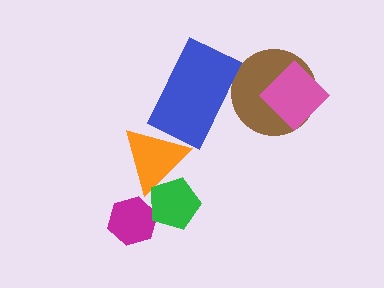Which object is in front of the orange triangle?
The green pentagon is in front of the orange triangle.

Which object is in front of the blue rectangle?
The orange triangle is in front of the blue rectangle.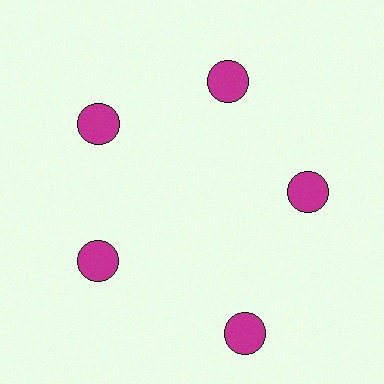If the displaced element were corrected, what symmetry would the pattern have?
It would have 5-fold rotational symmetry — the pattern would map onto itself every 72 degrees.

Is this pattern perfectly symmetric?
No. The 5 magenta circles are arranged in a ring, but one element near the 5 o'clock position is pushed outward from the center, breaking the 5-fold rotational symmetry.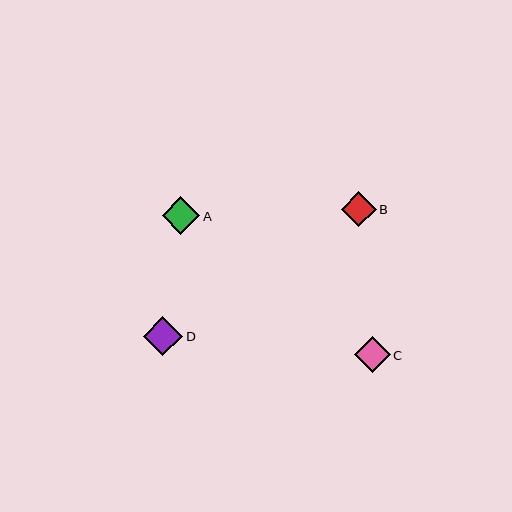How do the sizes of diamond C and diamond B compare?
Diamond C and diamond B are approximately the same size.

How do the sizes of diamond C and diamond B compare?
Diamond C and diamond B are approximately the same size.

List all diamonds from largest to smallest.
From largest to smallest: D, A, C, B.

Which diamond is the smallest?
Diamond B is the smallest with a size of approximately 35 pixels.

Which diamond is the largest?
Diamond D is the largest with a size of approximately 39 pixels.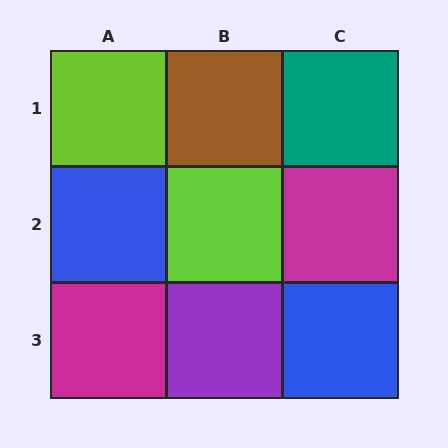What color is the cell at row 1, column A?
Lime.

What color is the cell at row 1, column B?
Brown.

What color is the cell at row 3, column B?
Purple.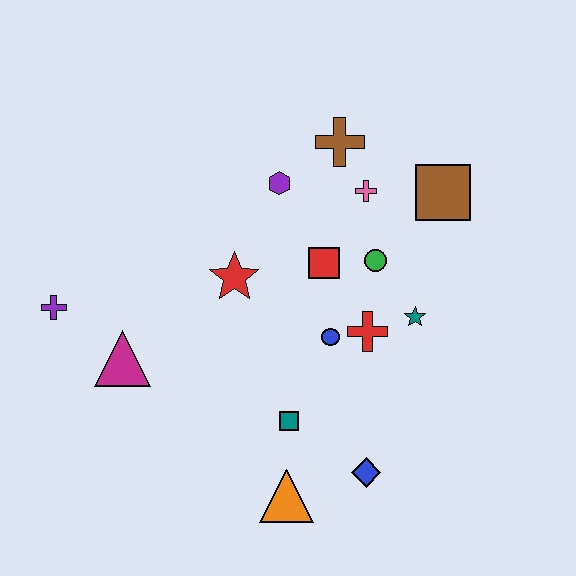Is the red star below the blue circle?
No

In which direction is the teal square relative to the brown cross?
The teal square is below the brown cross.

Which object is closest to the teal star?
The red cross is closest to the teal star.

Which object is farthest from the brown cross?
The orange triangle is farthest from the brown cross.